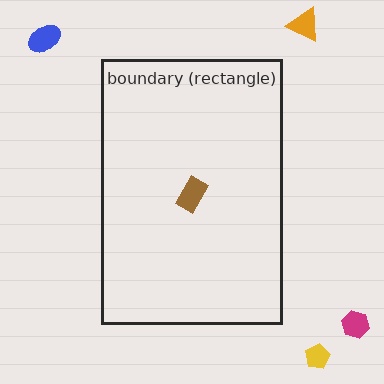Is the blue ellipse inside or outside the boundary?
Outside.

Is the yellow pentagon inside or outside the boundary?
Outside.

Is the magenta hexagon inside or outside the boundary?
Outside.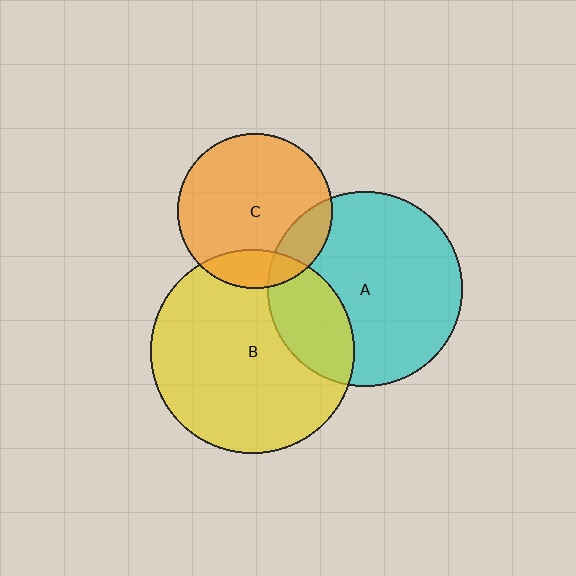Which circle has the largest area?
Circle B (yellow).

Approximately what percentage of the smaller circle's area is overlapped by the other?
Approximately 15%.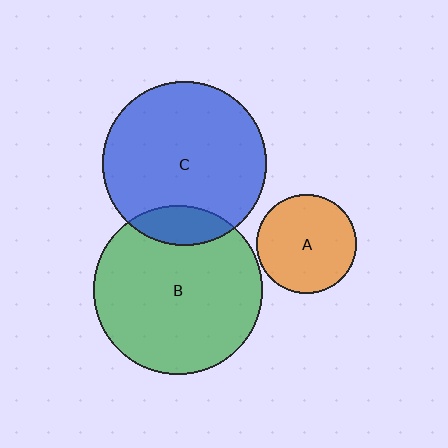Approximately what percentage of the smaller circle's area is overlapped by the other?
Approximately 15%.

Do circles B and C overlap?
Yes.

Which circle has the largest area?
Circle B (green).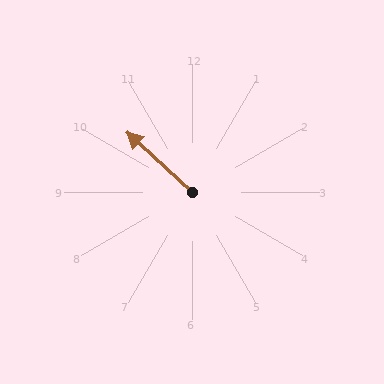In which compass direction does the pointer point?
Northwest.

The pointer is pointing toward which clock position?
Roughly 10 o'clock.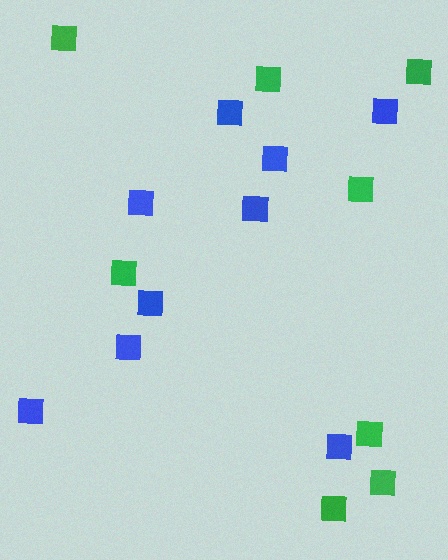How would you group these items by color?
There are 2 groups: one group of green squares (8) and one group of blue squares (9).